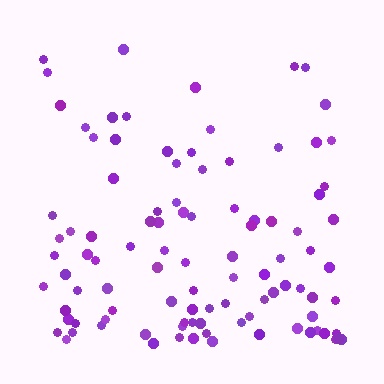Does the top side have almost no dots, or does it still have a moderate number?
Still a moderate number, just noticeably fewer than the bottom.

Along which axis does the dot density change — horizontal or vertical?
Vertical.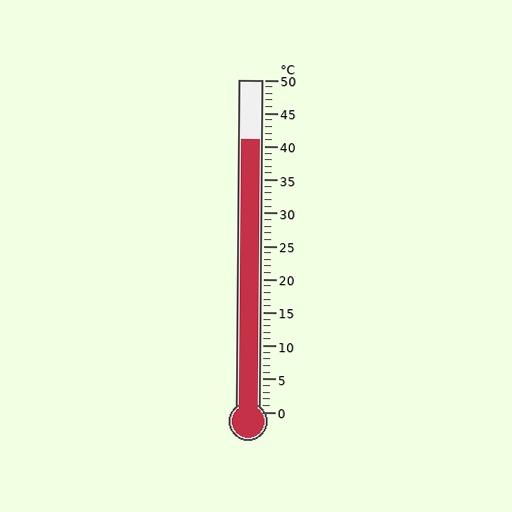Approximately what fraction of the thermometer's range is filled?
The thermometer is filled to approximately 80% of its range.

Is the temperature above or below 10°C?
The temperature is above 10°C.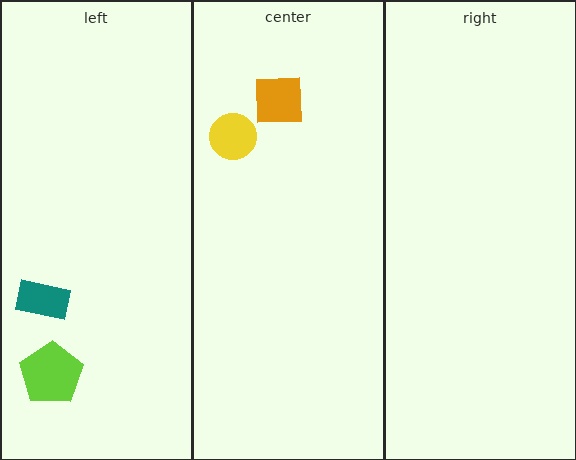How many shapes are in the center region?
2.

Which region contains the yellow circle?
The center region.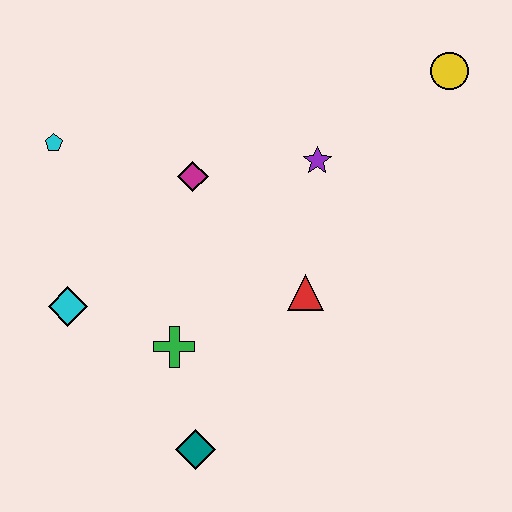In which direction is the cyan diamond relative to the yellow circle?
The cyan diamond is to the left of the yellow circle.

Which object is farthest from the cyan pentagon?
The yellow circle is farthest from the cyan pentagon.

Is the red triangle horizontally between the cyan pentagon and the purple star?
Yes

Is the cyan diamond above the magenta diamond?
No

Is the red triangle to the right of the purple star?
No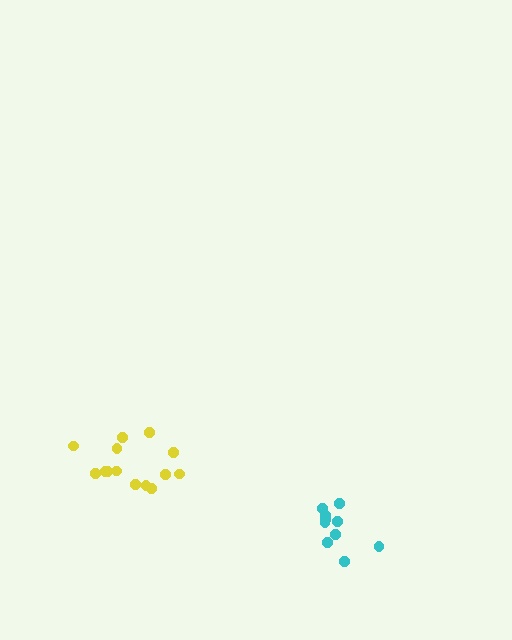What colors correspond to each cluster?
The clusters are colored: yellow, cyan.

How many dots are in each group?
Group 1: 14 dots, Group 2: 10 dots (24 total).